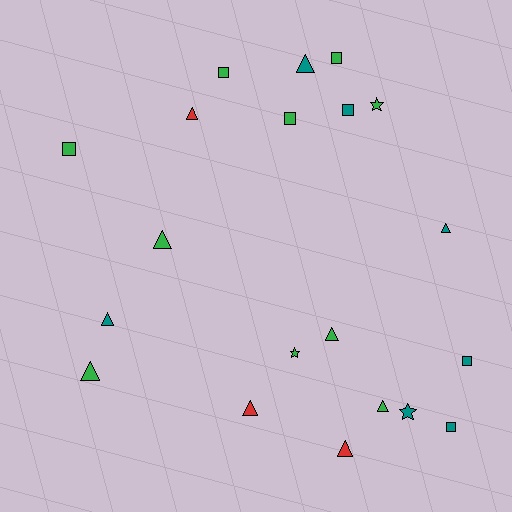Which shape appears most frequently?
Triangle, with 10 objects.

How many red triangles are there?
There are 3 red triangles.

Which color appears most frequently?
Green, with 10 objects.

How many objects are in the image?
There are 20 objects.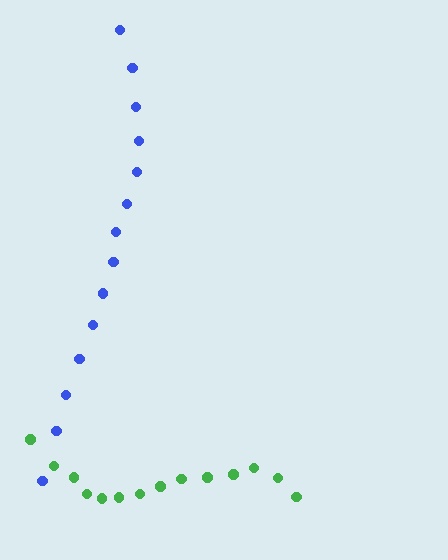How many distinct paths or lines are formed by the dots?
There are 2 distinct paths.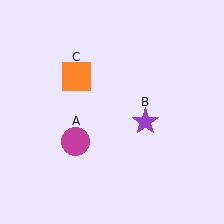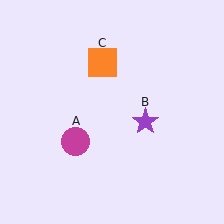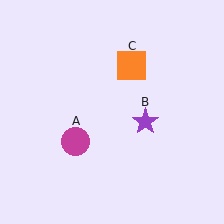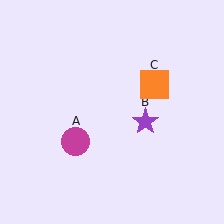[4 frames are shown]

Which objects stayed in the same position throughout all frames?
Magenta circle (object A) and purple star (object B) remained stationary.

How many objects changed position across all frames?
1 object changed position: orange square (object C).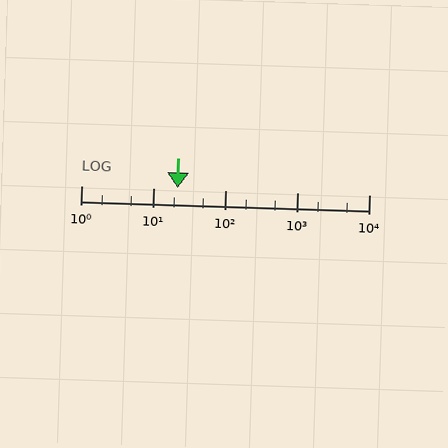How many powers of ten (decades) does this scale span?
The scale spans 4 decades, from 1 to 10000.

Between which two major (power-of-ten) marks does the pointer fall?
The pointer is between 10 and 100.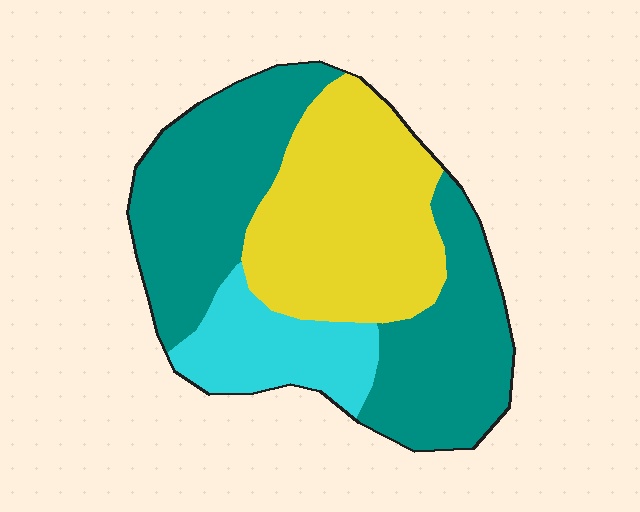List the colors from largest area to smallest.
From largest to smallest: teal, yellow, cyan.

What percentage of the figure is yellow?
Yellow takes up about one third (1/3) of the figure.